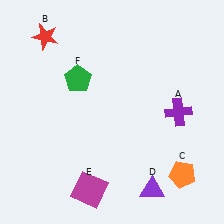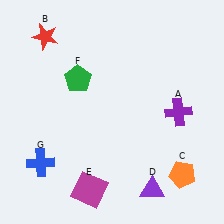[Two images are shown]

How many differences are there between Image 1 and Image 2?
There is 1 difference between the two images.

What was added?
A blue cross (G) was added in Image 2.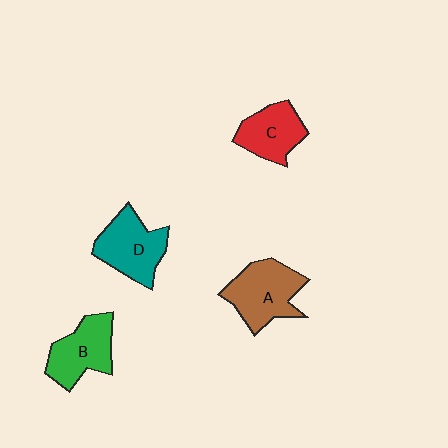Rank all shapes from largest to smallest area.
From largest to smallest: A (brown), D (teal), B (green), C (red).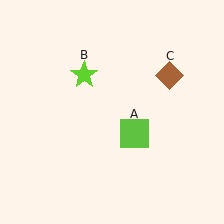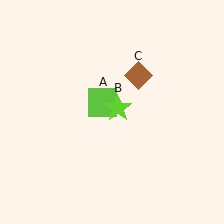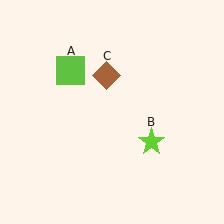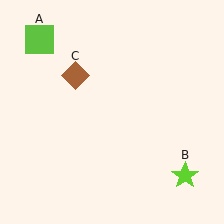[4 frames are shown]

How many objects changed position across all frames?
3 objects changed position: lime square (object A), lime star (object B), brown diamond (object C).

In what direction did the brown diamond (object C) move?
The brown diamond (object C) moved left.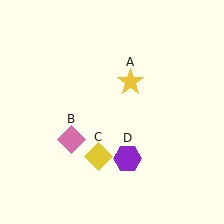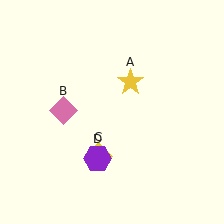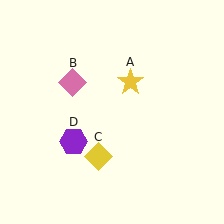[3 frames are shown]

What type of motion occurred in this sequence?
The pink diamond (object B), purple hexagon (object D) rotated clockwise around the center of the scene.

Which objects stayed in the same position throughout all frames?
Yellow star (object A) and yellow diamond (object C) remained stationary.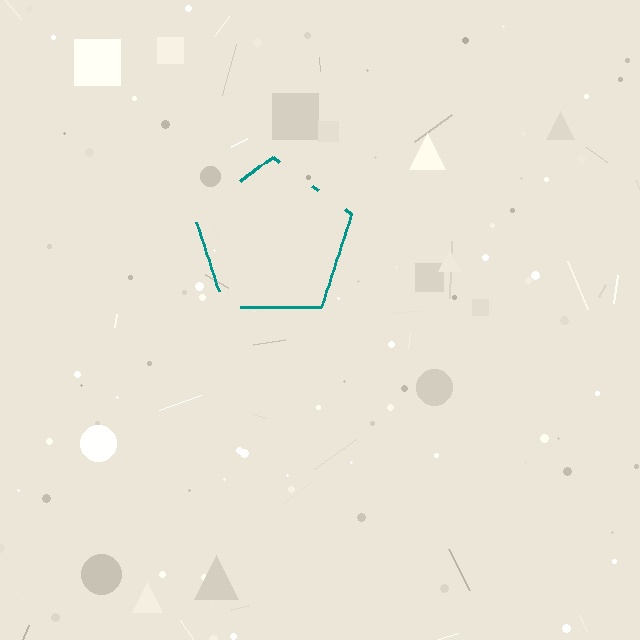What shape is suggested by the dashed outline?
The dashed outline suggests a pentagon.